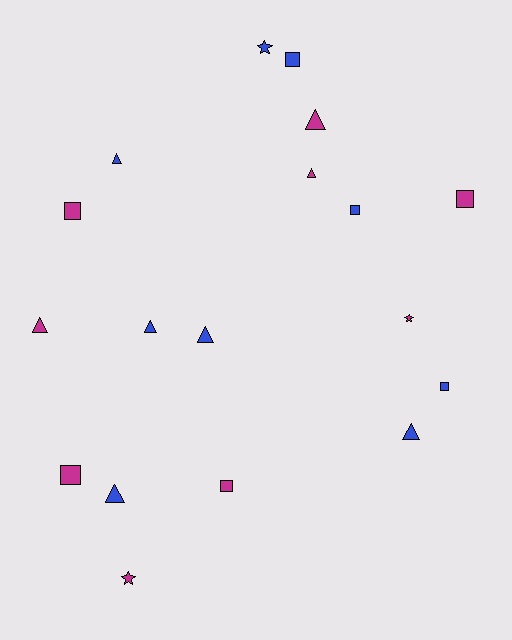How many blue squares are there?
There are 3 blue squares.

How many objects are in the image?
There are 18 objects.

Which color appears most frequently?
Magenta, with 9 objects.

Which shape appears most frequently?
Triangle, with 8 objects.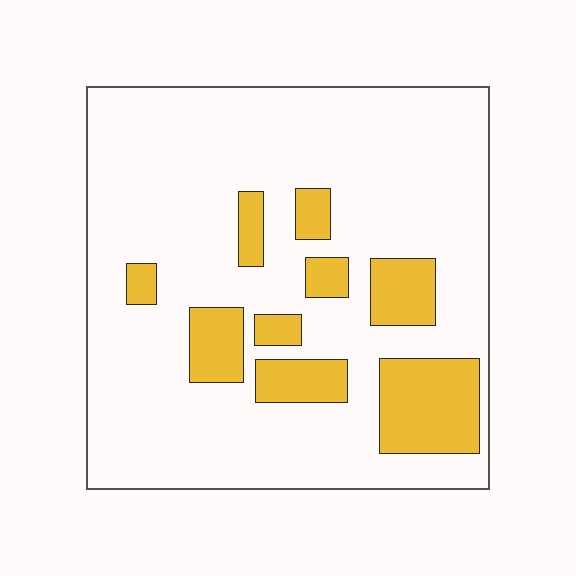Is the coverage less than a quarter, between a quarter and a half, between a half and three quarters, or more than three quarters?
Less than a quarter.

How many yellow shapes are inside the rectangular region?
9.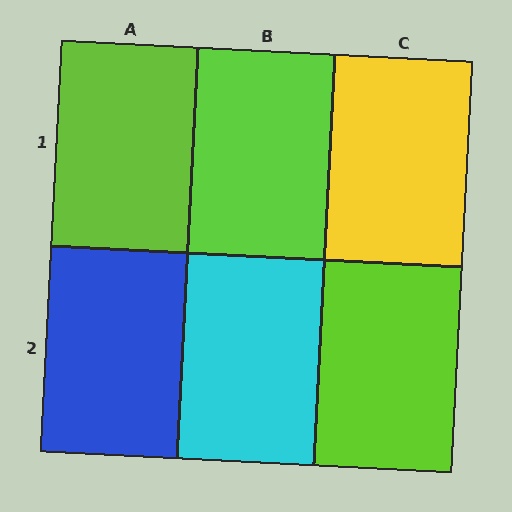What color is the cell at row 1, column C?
Yellow.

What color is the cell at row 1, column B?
Lime.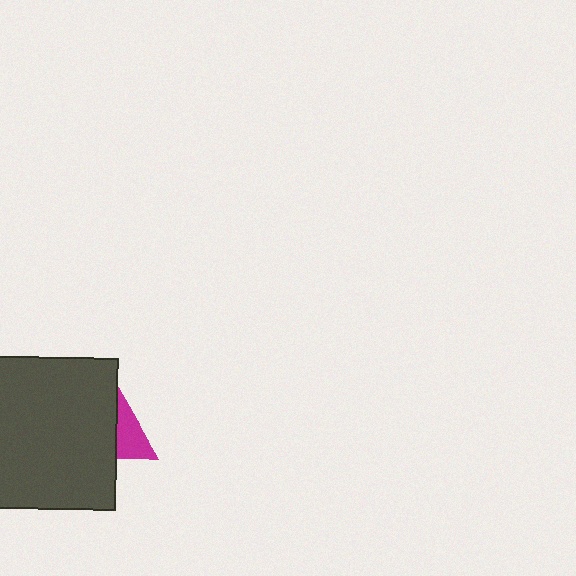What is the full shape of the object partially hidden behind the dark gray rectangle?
The partially hidden object is a magenta triangle.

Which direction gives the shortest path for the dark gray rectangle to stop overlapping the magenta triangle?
Moving left gives the shortest separation.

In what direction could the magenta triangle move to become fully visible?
The magenta triangle could move right. That would shift it out from behind the dark gray rectangle entirely.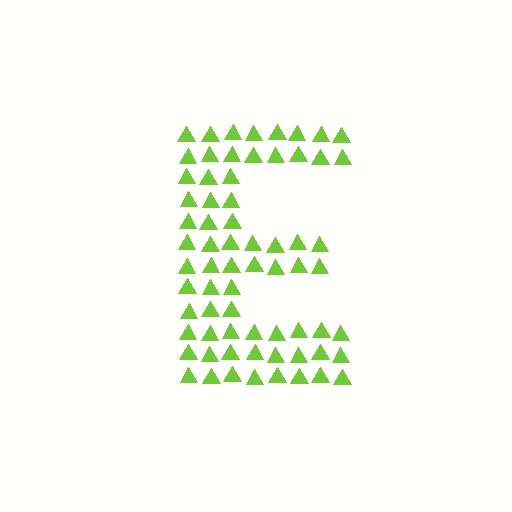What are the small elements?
The small elements are triangles.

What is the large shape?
The large shape is the letter E.